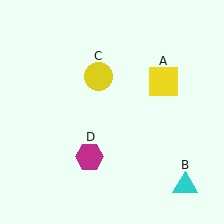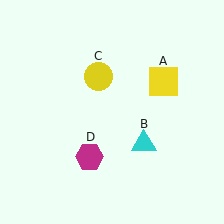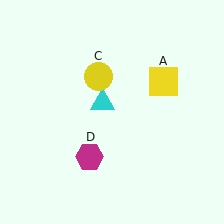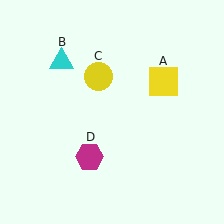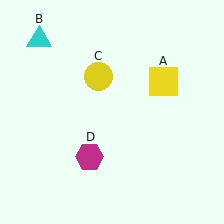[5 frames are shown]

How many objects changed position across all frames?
1 object changed position: cyan triangle (object B).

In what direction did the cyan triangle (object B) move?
The cyan triangle (object B) moved up and to the left.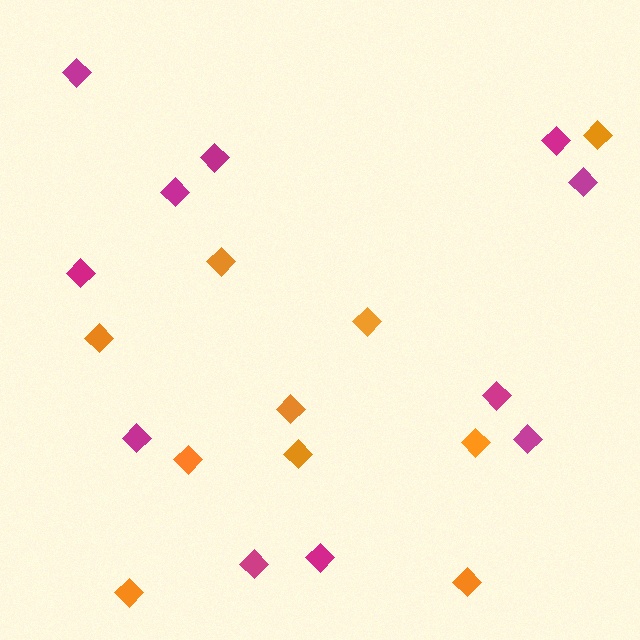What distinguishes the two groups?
There are 2 groups: one group of magenta diamonds (11) and one group of orange diamonds (10).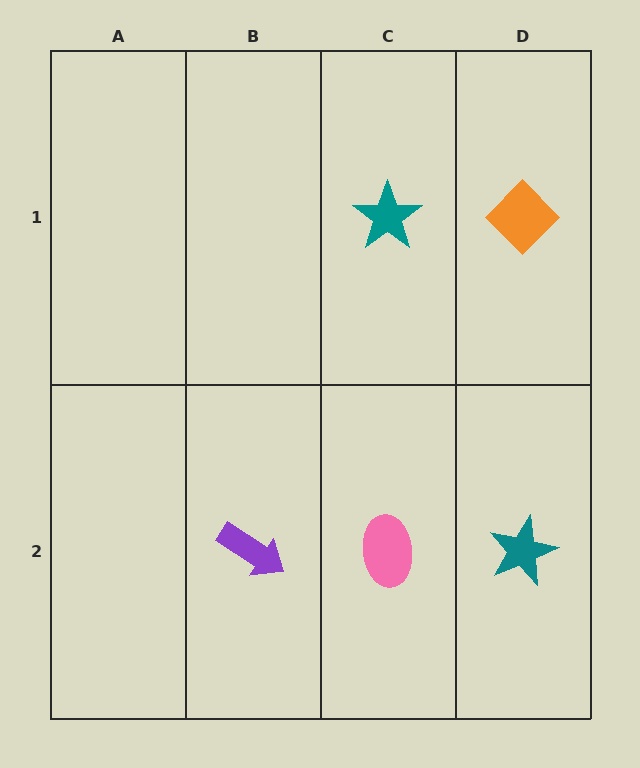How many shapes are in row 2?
3 shapes.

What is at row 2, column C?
A pink ellipse.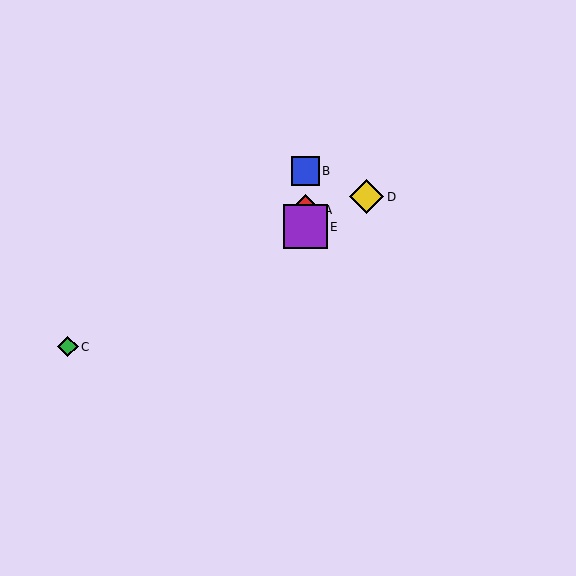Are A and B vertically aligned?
Yes, both are at x≈305.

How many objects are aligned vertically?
3 objects (A, B, E) are aligned vertically.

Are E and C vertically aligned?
No, E is at x≈305 and C is at x≈68.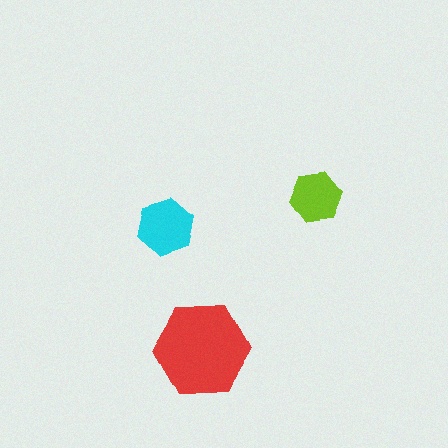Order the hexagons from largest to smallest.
the red one, the cyan one, the lime one.